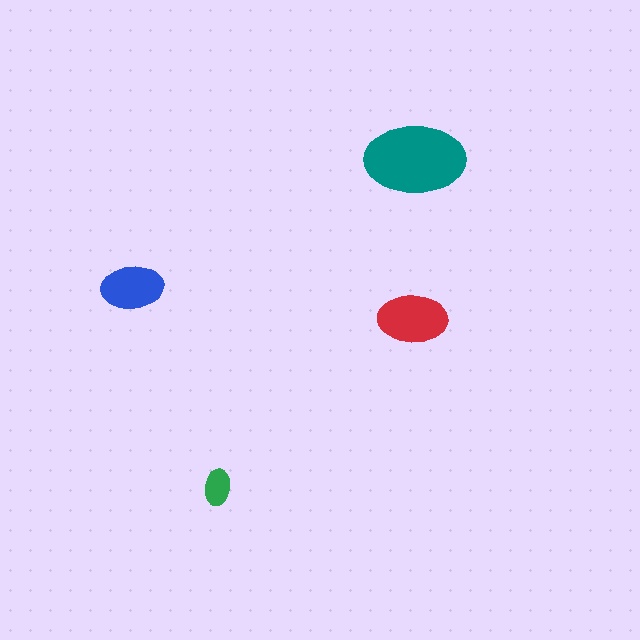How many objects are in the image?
There are 4 objects in the image.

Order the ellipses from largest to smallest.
the teal one, the red one, the blue one, the green one.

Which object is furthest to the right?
The teal ellipse is rightmost.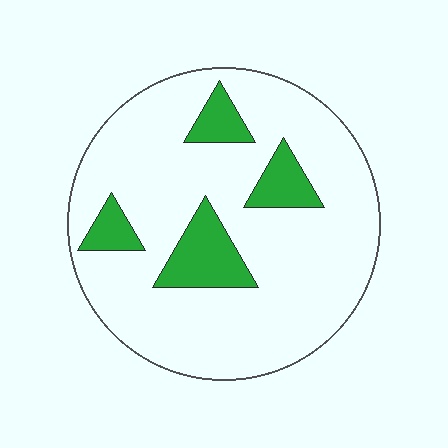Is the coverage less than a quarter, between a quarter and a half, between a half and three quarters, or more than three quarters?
Less than a quarter.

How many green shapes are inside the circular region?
4.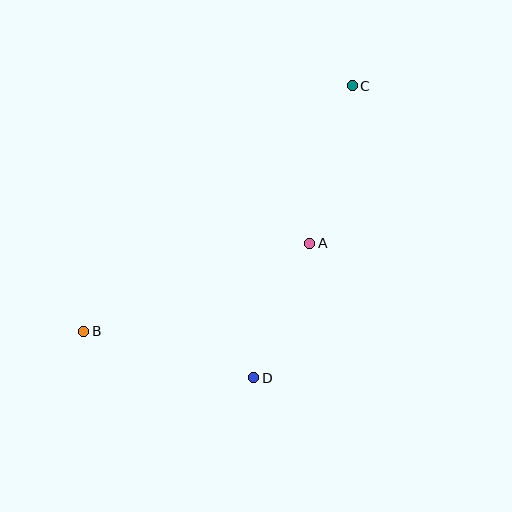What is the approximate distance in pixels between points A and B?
The distance between A and B is approximately 243 pixels.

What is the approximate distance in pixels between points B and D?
The distance between B and D is approximately 176 pixels.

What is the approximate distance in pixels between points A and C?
The distance between A and C is approximately 163 pixels.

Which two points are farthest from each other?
Points B and C are farthest from each other.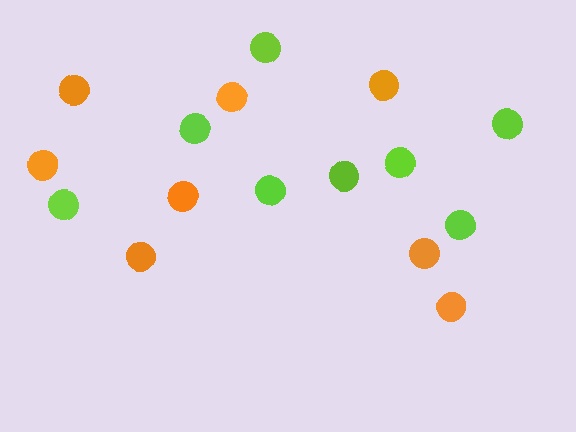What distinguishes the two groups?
There are 2 groups: one group of lime circles (8) and one group of orange circles (8).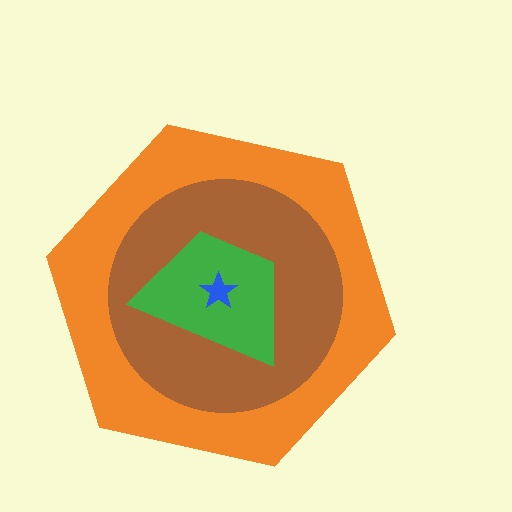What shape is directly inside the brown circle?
The green trapezoid.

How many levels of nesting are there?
4.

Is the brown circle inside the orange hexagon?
Yes.